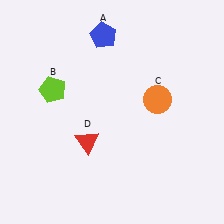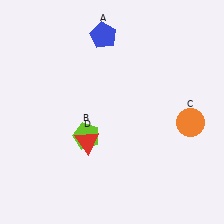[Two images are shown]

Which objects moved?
The objects that moved are: the lime pentagon (B), the orange circle (C).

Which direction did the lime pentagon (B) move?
The lime pentagon (B) moved down.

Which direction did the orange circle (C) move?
The orange circle (C) moved right.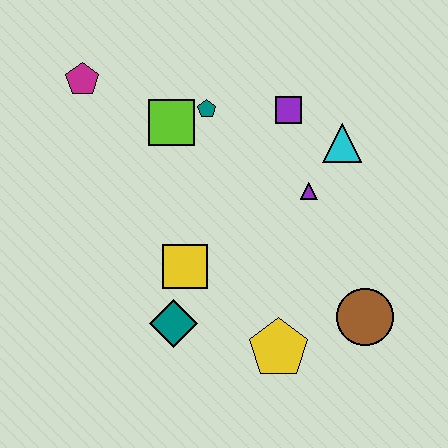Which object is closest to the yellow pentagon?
The brown circle is closest to the yellow pentagon.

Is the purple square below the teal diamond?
No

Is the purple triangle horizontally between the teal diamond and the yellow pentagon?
No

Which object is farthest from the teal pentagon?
The brown circle is farthest from the teal pentagon.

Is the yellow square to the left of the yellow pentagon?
Yes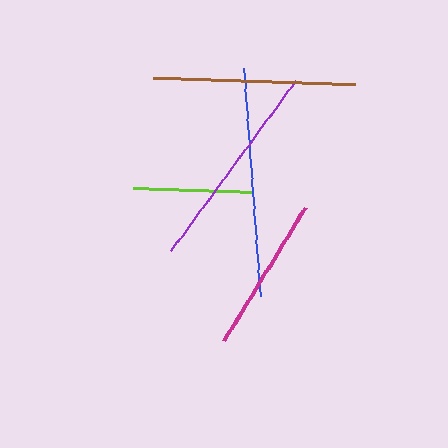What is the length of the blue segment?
The blue segment is approximately 230 pixels long.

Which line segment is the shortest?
The lime line is the shortest at approximately 120 pixels.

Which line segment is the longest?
The blue line is the longest at approximately 230 pixels.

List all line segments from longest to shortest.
From longest to shortest: blue, purple, brown, magenta, lime.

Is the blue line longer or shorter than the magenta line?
The blue line is longer than the magenta line.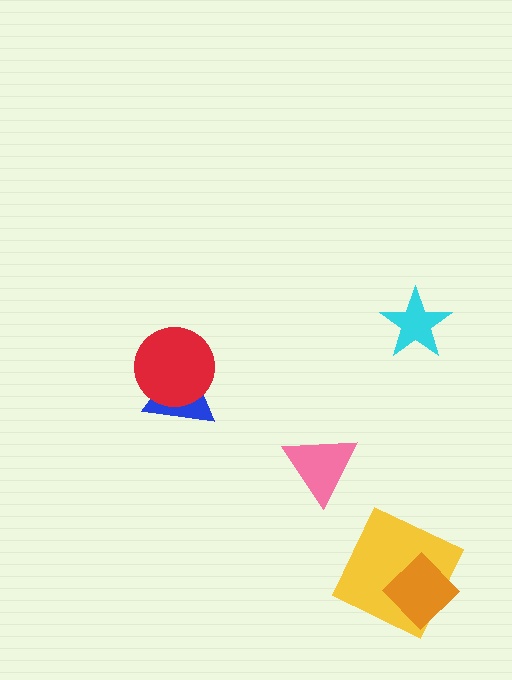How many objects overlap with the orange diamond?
1 object overlaps with the orange diamond.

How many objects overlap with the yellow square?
1 object overlaps with the yellow square.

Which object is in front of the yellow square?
The orange diamond is in front of the yellow square.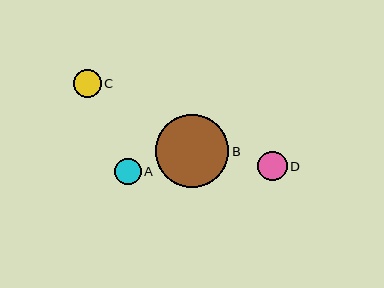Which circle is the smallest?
Circle A is the smallest with a size of approximately 26 pixels.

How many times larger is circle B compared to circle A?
Circle B is approximately 2.8 times the size of circle A.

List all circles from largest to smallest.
From largest to smallest: B, D, C, A.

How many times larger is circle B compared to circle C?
Circle B is approximately 2.7 times the size of circle C.